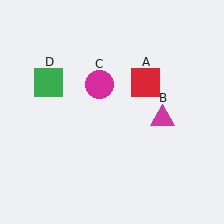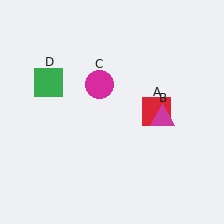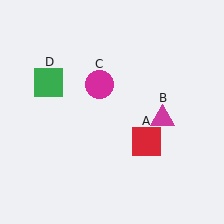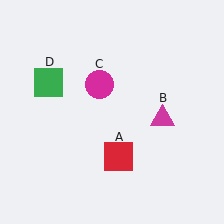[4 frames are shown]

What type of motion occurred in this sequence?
The red square (object A) rotated clockwise around the center of the scene.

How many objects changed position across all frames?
1 object changed position: red square (object A).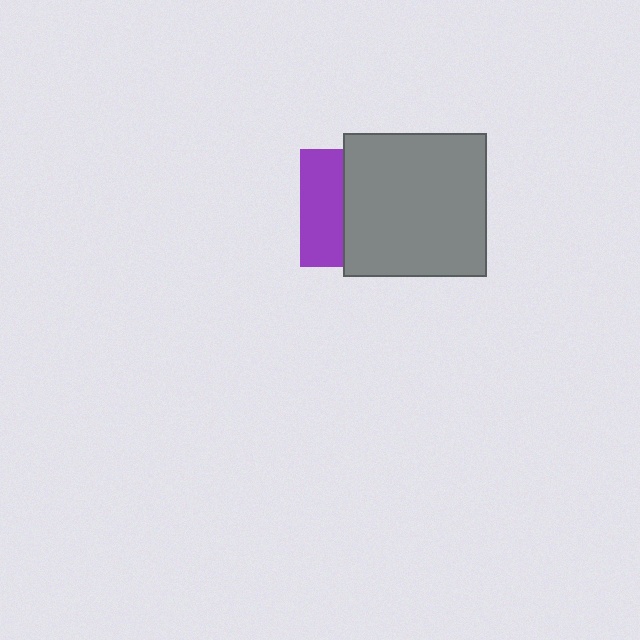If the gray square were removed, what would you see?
You would see the complete purple square.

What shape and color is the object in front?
The object in front is a gray square.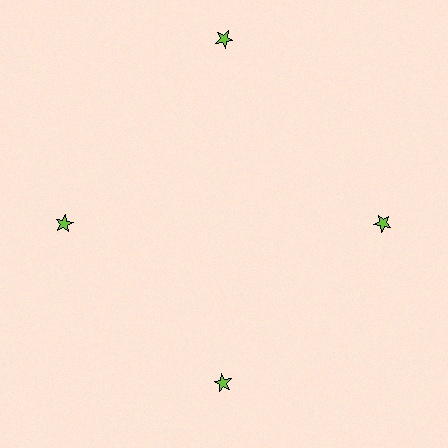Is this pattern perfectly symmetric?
No. The 4 lime stars are arranged in a ring, but one element near the 12 o'clock position is pushed outward from the center, breaking the 4-fold rotational symmetry.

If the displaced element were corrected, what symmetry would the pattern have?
It would have 4-fold rotational symmetry — the pattern would map onto itself every 90 degrees.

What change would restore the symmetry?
The symmetry would be restored by moving it inward, back onto the ring so that all 4 stars sit at equal angles and equal distance from the center.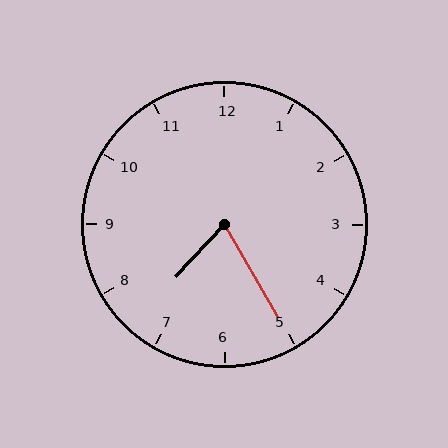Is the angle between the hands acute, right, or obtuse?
It is acute.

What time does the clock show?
7:25.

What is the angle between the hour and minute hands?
Approximately 72 degrees.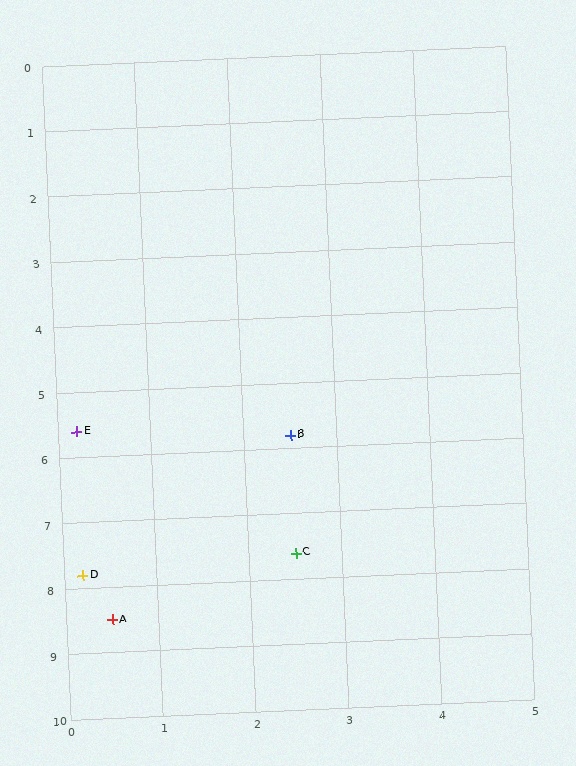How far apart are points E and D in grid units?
Points E and D are about 2.2 grid units apart.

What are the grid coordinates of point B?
Point B is at approximately (2.5, 5.8).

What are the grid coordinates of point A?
Point A is at approximately (0.5, 8.5).